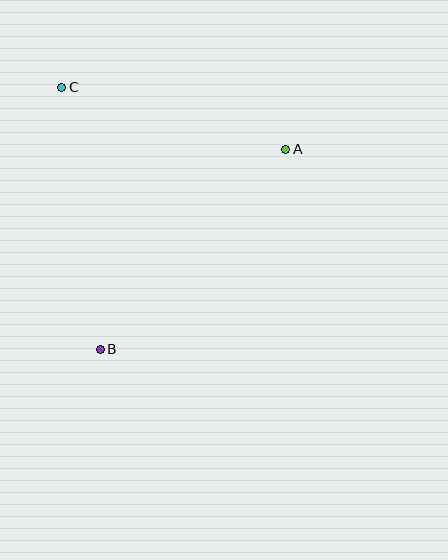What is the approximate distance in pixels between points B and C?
The distance between B and C is approximately 265 pixels.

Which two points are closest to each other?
Points A and C are closest to each other.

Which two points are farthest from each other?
Points A and B are farthest from each other.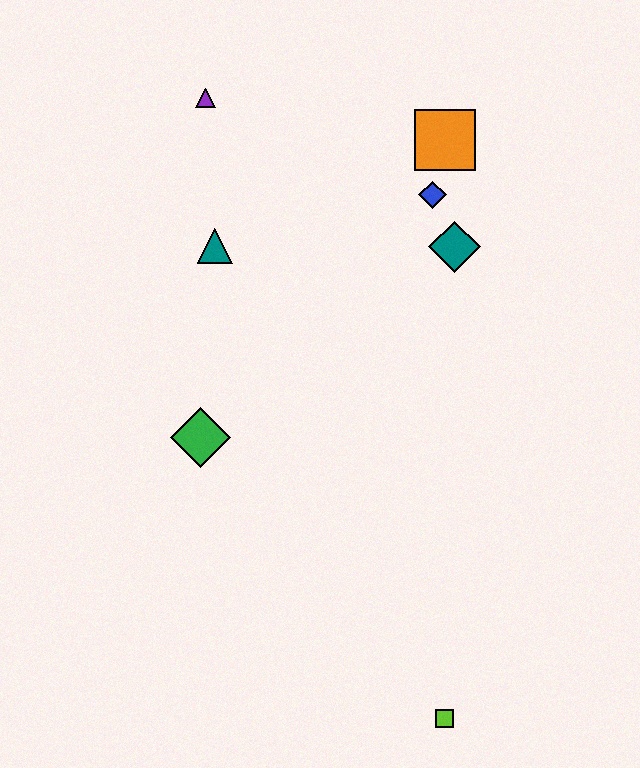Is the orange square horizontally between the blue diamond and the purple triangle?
No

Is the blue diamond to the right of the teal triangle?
Yes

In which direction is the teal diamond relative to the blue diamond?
The teal diamond is below the blue diamond.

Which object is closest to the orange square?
The blue diamond is closest to the orange square.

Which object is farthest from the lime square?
The purple triangle is farthest from the lime square.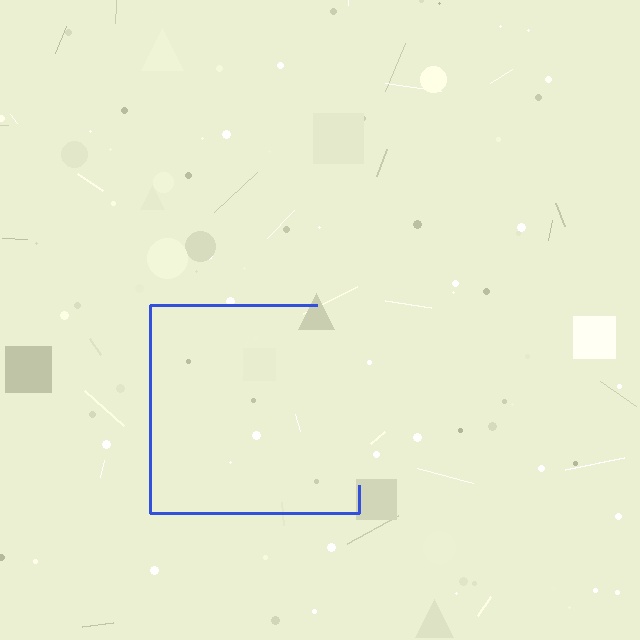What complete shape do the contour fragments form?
The contour fragments form a square.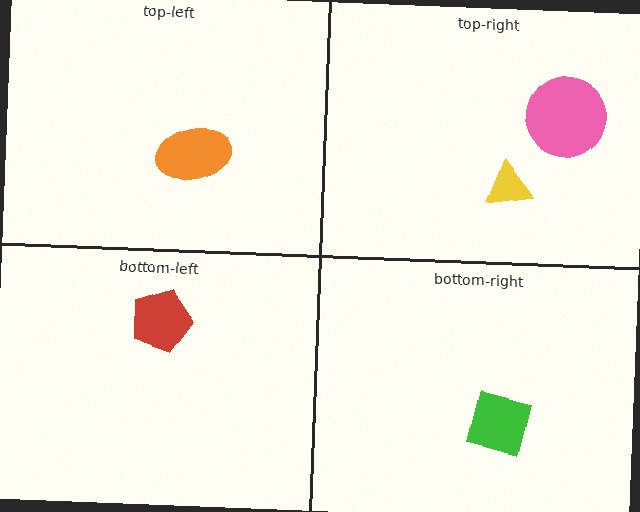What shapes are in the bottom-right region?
The green square.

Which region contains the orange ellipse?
The top-left region.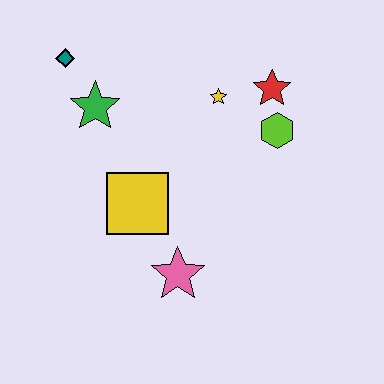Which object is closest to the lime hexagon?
The red star is closest to the lime hexagon.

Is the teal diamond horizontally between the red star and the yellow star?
No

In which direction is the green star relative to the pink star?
The green star is above the pink star.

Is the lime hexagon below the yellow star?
Yes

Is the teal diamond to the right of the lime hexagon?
No